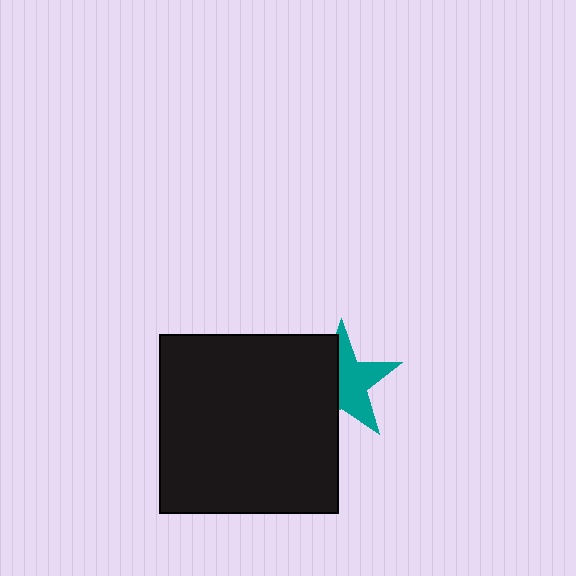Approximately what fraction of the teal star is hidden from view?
Roughly 45% of the teal star is hidden behind the black square.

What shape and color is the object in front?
The object in front is a black square.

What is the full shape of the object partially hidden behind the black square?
The partially hidden object is a teal star.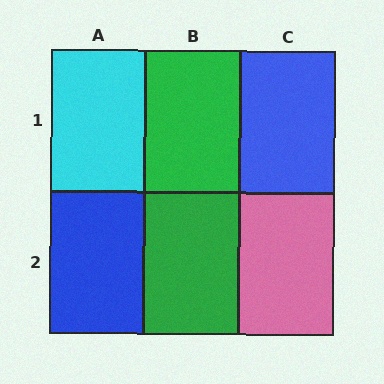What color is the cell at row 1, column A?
Cyan.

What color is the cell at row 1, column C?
Blue.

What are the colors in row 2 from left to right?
Blue, green, pink.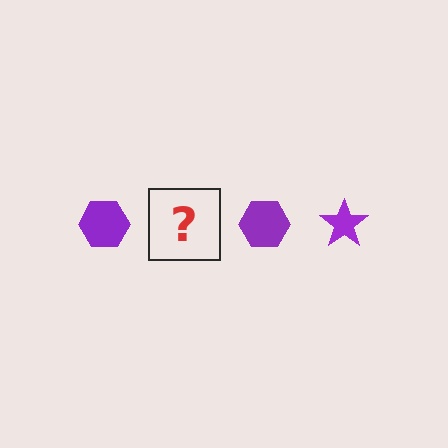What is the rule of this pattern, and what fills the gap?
The rule is that the pattern cycles through hexagon, star shapes in purple. The gap should be filled with a purple star.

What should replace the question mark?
The question mark should be replaced with a purple star.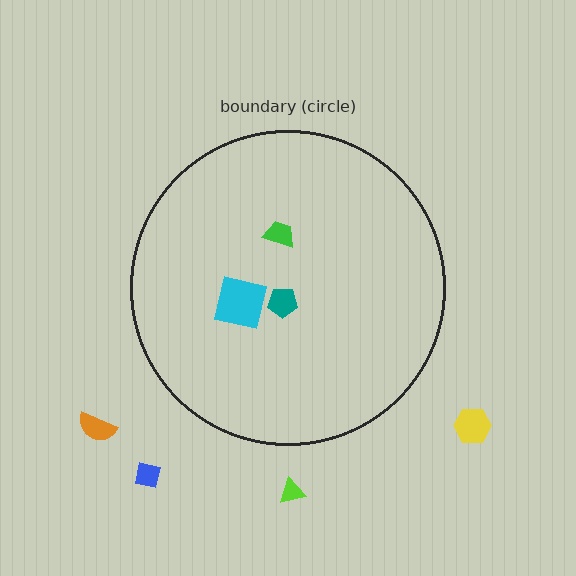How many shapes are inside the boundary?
3 inside, 4 outside.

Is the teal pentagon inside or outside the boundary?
Inside.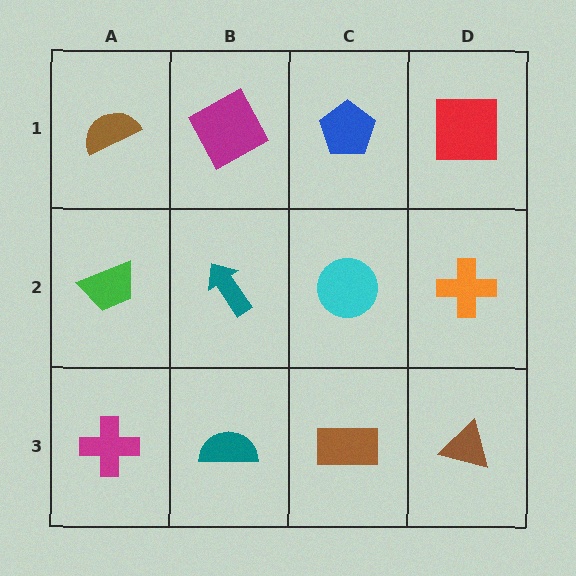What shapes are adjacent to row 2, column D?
A red square (row 1, column D), a brown triangle (row 3, column D), a cyan circle (row 2, column C).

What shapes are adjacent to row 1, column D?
An orange cross (row 2, column D), a blue pentagon (row 1, column C).